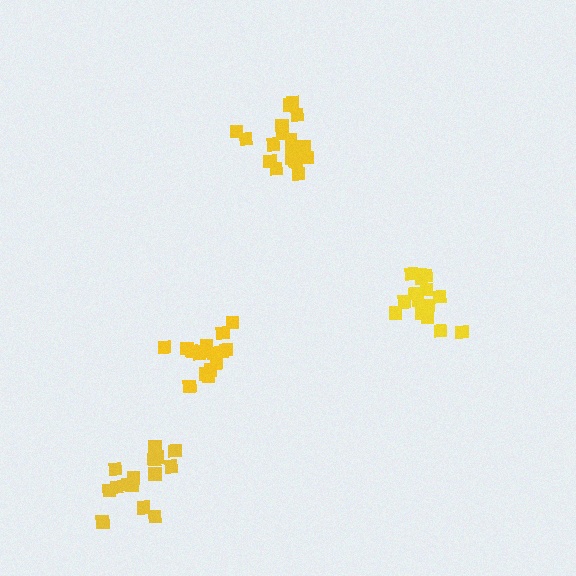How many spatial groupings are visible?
There are 4 spatial groupings.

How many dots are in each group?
Group 1: 15 dots, Group 2: 15 dots, Group 3: 18 dots, Group 4: 16 dots (64 total).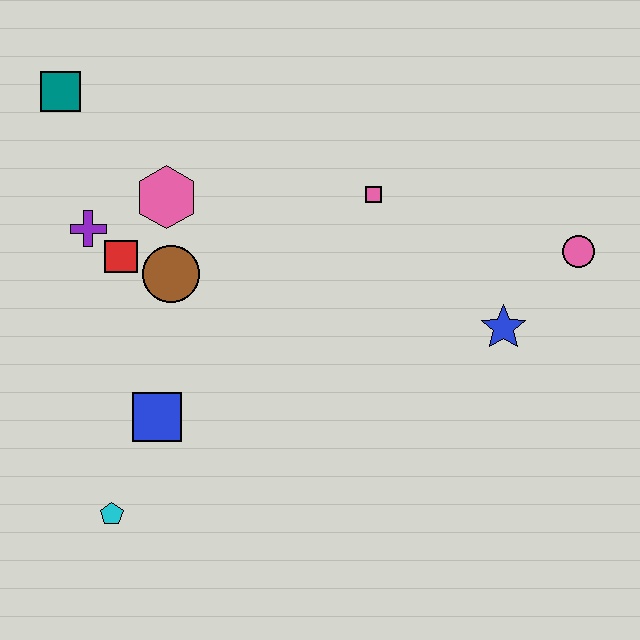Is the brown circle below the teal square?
Yes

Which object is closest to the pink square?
The blue star is closest to the pink square.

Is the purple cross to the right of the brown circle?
No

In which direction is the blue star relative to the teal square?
The blue star is to the right of the teal square.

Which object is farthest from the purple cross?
The pink circle is farthest from the purple cross.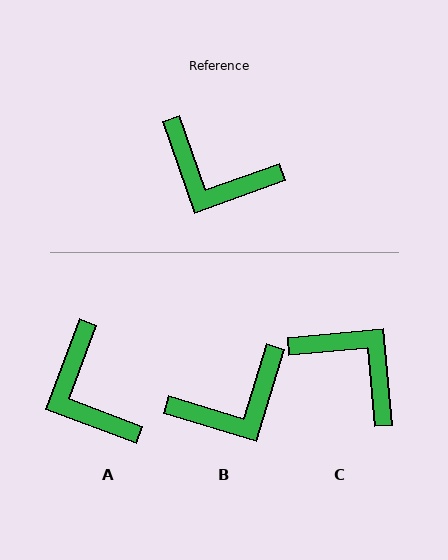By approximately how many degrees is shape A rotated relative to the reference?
Approximately 40 degrees clockwise.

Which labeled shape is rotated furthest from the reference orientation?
C, about 166 degrees away.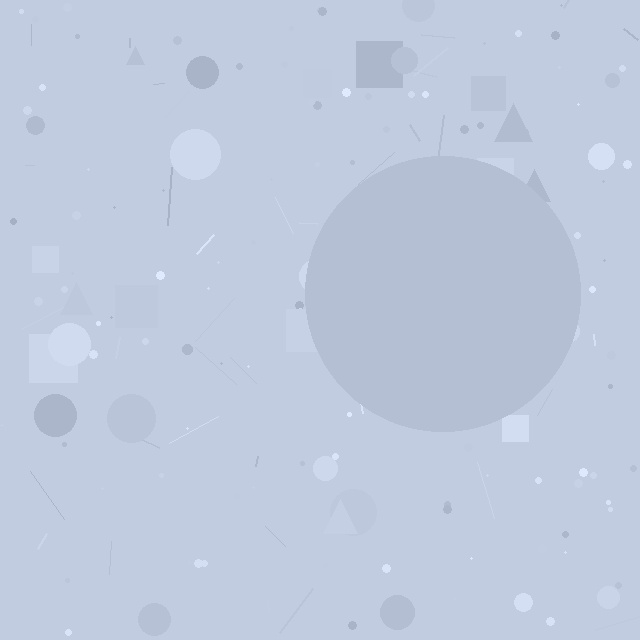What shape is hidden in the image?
A circle is hidden in the image.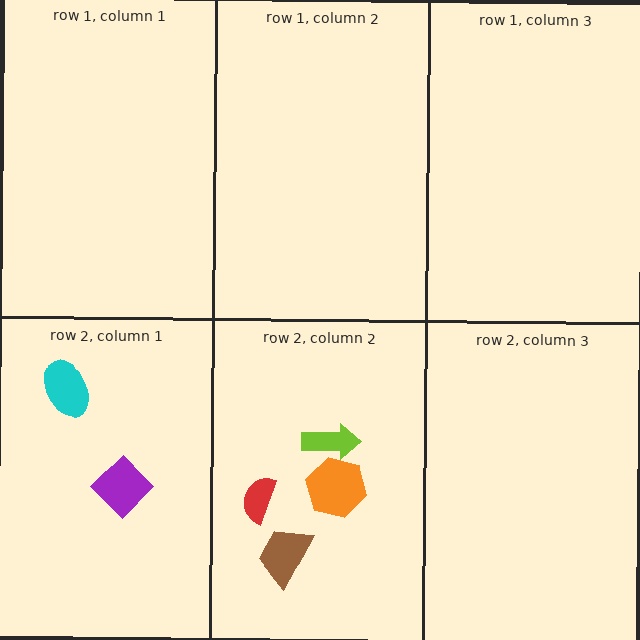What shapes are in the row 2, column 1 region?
The cyan ellipse, the purple diamond.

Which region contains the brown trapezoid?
The row 2, column 2 region.